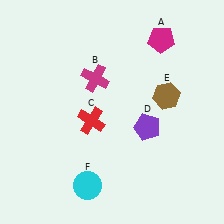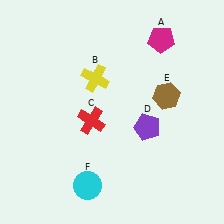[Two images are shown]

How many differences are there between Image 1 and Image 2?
There is 1 difference between the two images.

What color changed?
The cross (B) changed from magenta in Image 1 to yellow in Image 2.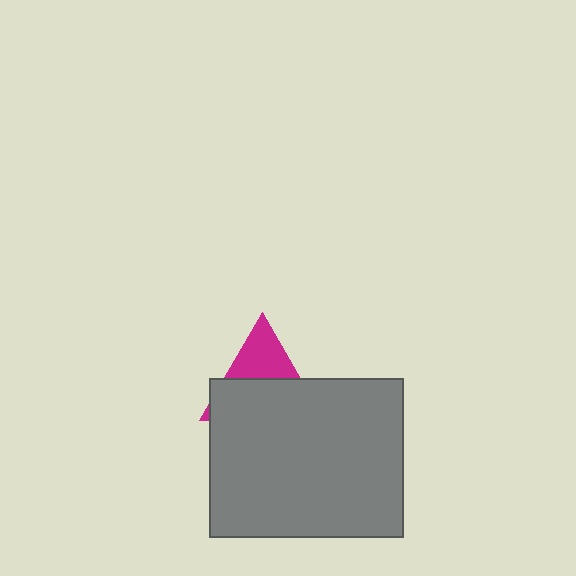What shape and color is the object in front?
The object in front is a gray rectangle.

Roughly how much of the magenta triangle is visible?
A small part of it is visible (roughly 37%).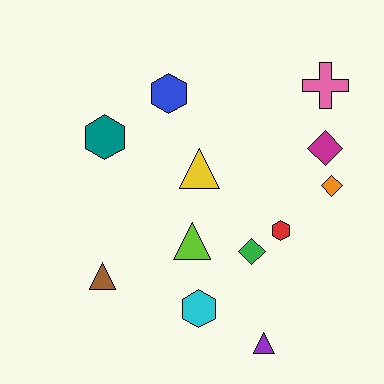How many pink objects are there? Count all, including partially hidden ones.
There is 1 pink object.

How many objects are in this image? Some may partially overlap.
There are 12 objects.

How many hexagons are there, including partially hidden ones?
There are 4 hexagons.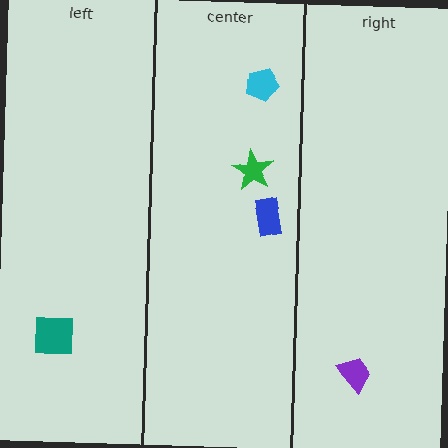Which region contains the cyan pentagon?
The center region.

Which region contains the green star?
The center region.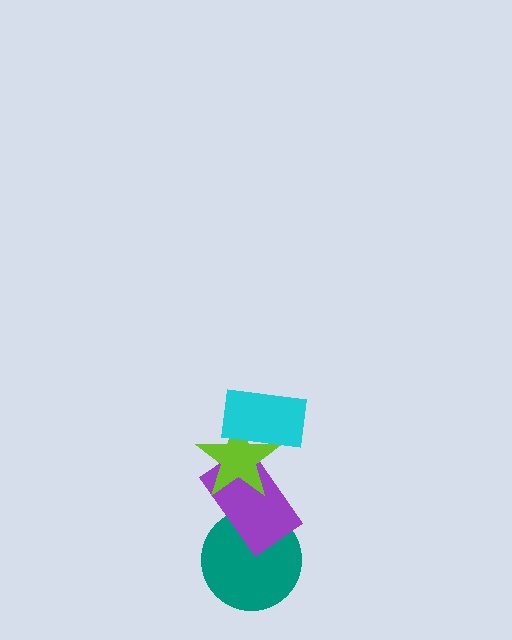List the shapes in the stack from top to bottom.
From top to bottom: the cyan rectangle, the lime star, the purple rectangle, the teal circle.